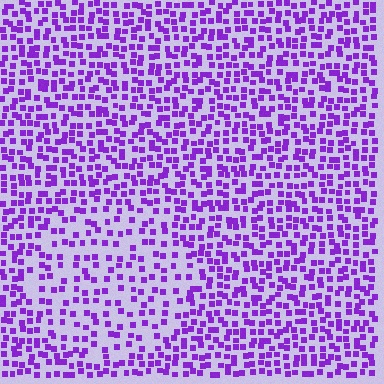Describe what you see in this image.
The image contains small purple elements arranged at two different densities. A circle-shaped region is visible where the elements are less densely packed than the surrounding area.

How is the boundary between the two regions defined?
The boundary is defined by a change in element density (approximately 1.8x ratio). All elements are the same color, size, and shape.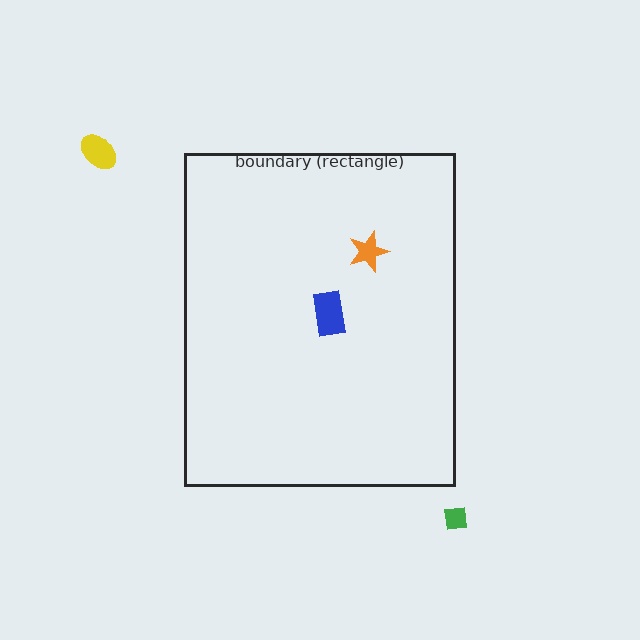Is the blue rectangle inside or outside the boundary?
Inside.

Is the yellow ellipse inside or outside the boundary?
Outside.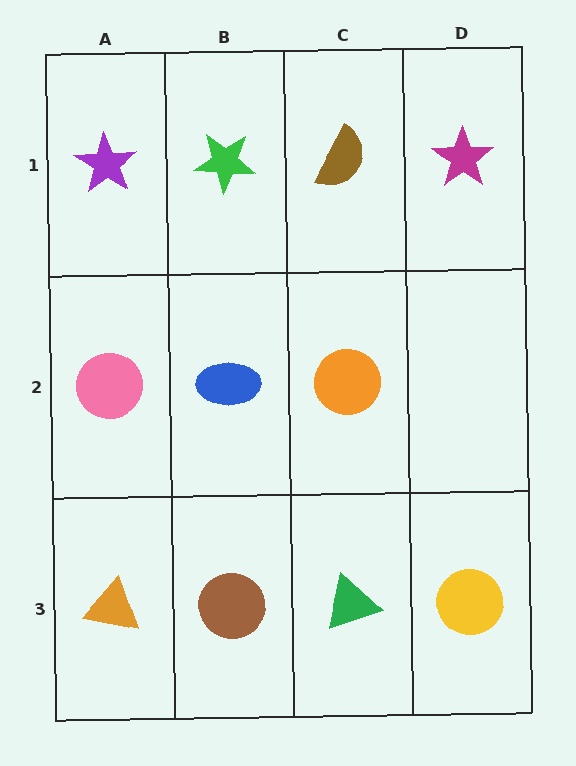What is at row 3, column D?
A yellow circle.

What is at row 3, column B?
A brown circle.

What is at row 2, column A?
A pink circle.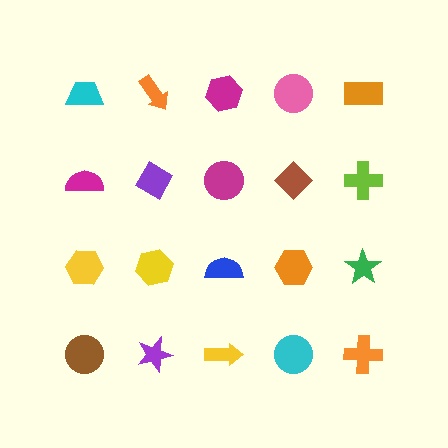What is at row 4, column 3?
A yellow arrow.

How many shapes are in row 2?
5 shapes.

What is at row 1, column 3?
A magenta hexagon.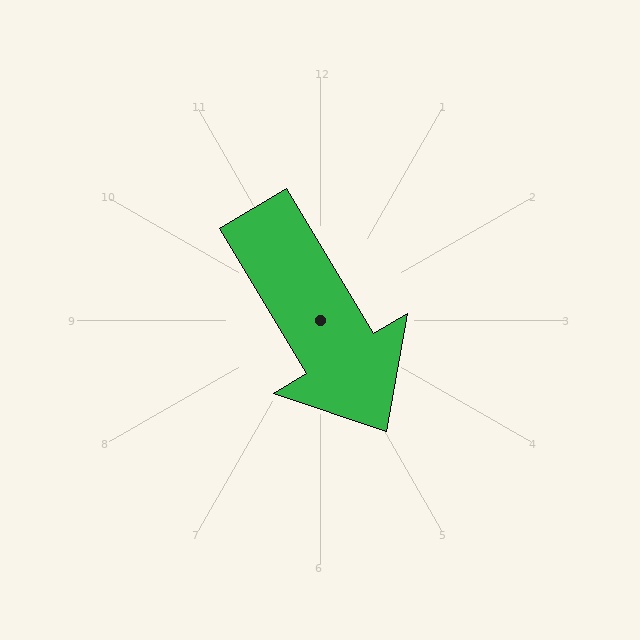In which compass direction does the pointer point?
Southeast.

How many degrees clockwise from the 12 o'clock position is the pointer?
Approximately 149 degrees.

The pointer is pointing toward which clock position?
Roughly 5 o'clock.